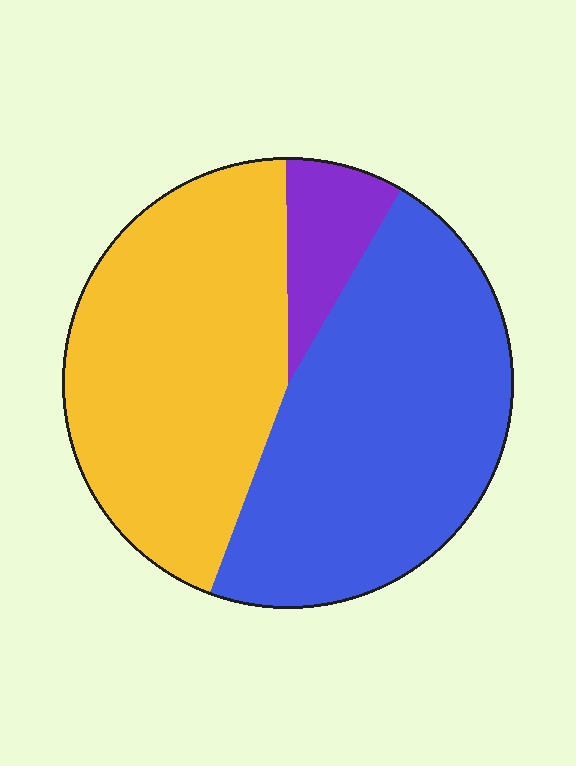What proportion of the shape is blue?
Blue covers 47% of the shape.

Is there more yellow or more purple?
Yellow.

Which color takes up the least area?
Purple, at roughly 10%.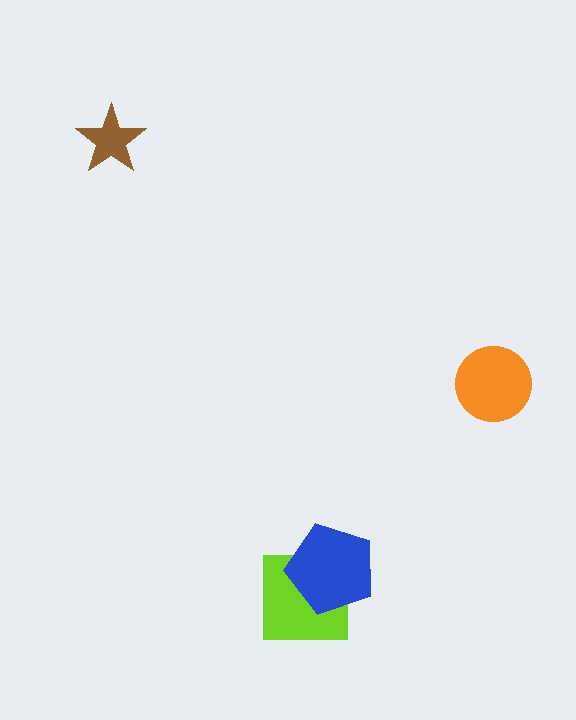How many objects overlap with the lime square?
1 object overlaps with the lime square.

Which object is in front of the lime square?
The blue pentagon is in front of the lime square.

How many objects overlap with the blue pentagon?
1 object overlaps with the blue pentagon.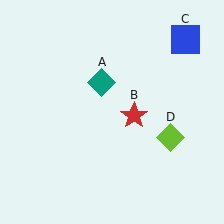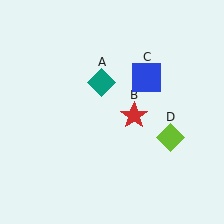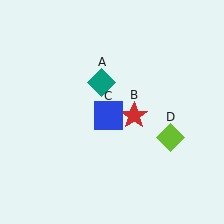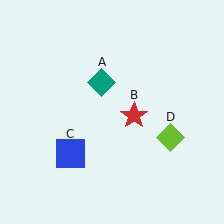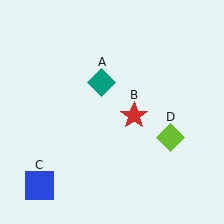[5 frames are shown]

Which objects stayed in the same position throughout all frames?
Teal diamond (object A) and red star (object B) and lime diamond (object D) remained stationary.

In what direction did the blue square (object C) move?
The blue square (object C) moved down and to the left.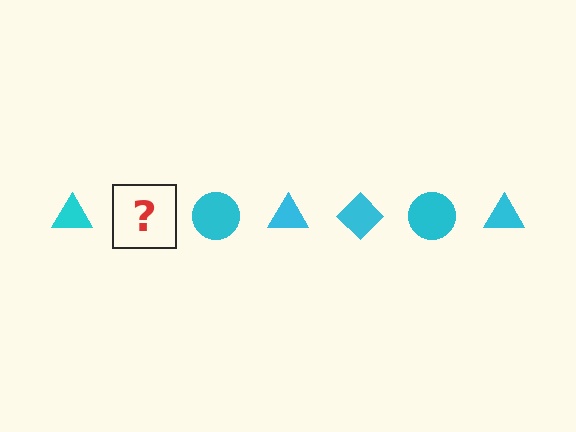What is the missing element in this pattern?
The missing element is a cyan diamond.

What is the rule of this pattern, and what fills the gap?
The rule is that the pattern cycles through triangle, diamond, circle shapes in cyan. The gap should be filled with a cyan diamond.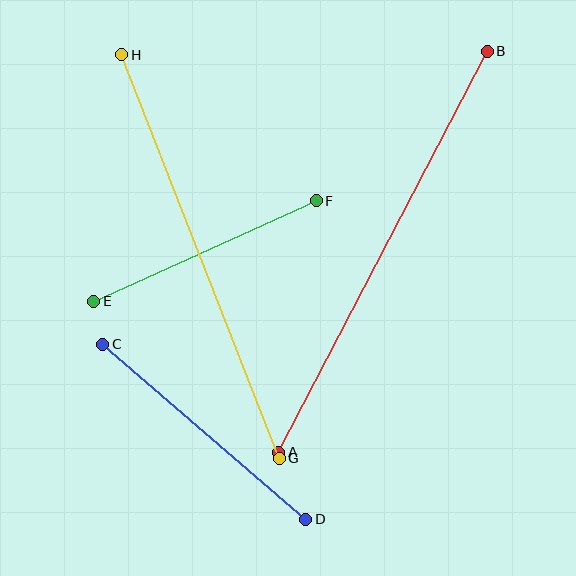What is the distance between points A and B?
The distance is approximately 452 pixels.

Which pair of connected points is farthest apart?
Points A and B are farthest apart.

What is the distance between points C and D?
The distance is approximately 268 pixels.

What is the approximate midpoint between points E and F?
The midpoint is at approximately (205, 251) pixels.